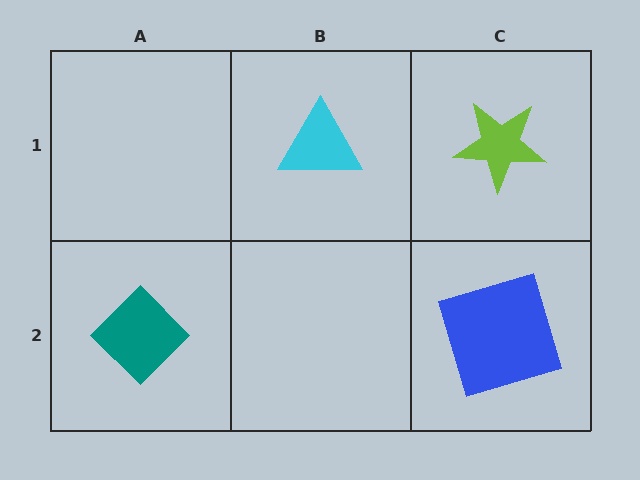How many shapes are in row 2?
2 shapes.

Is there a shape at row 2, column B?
No, that cell is empty.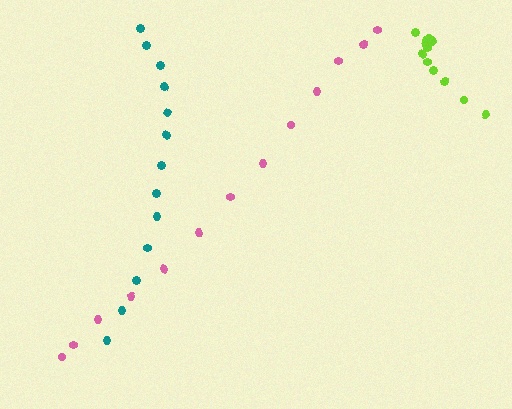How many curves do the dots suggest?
There are 3 distinct paths.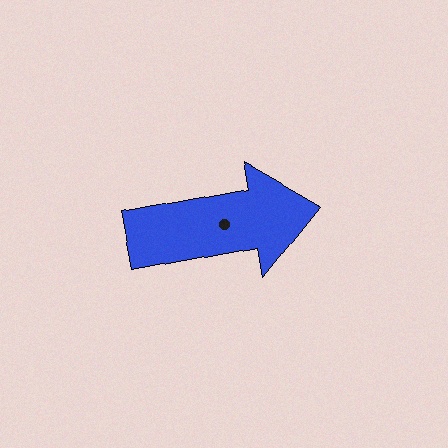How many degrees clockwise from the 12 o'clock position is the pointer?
Approximately 79 degrees.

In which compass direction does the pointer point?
East.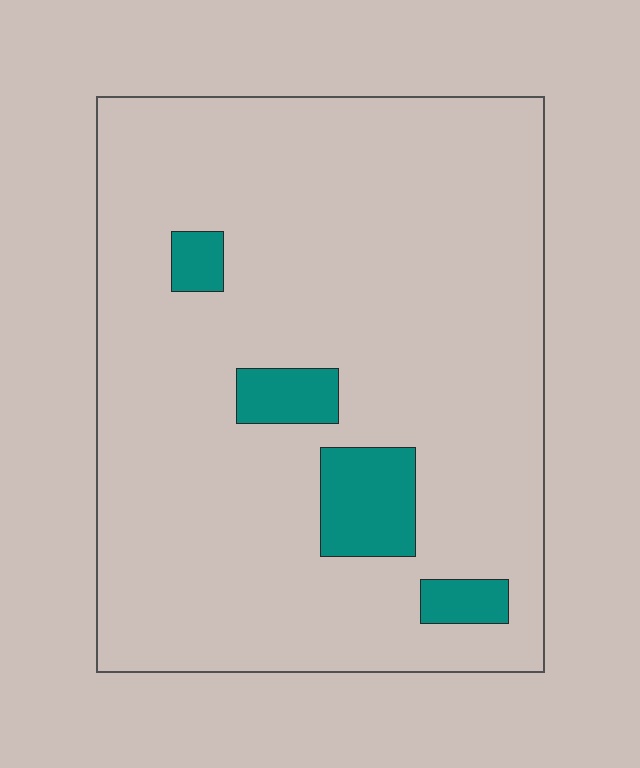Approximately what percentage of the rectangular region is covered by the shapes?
Approximately 10%.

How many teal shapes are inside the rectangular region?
4.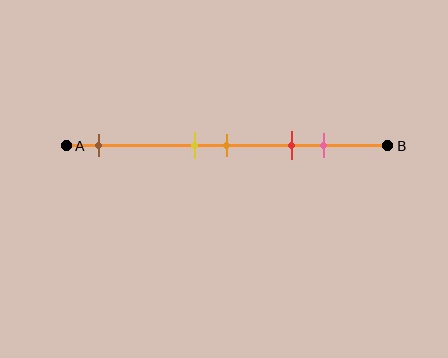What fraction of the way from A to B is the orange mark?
The orange mark is approximately 50% (0.5) of the way from A to B.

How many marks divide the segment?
There are 5 marks dividing the segment.